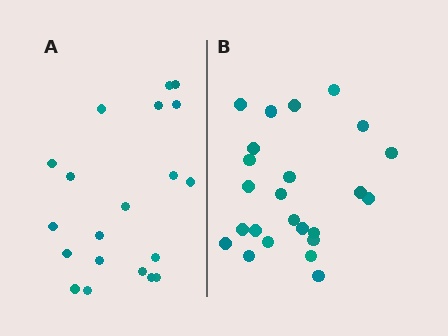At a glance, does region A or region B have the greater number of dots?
Region B (the right region) has more dots.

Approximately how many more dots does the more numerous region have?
Region B has about 4 more dots than region A.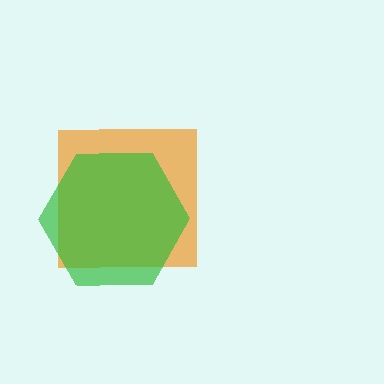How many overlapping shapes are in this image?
There are 2 overlapping shapes in the image.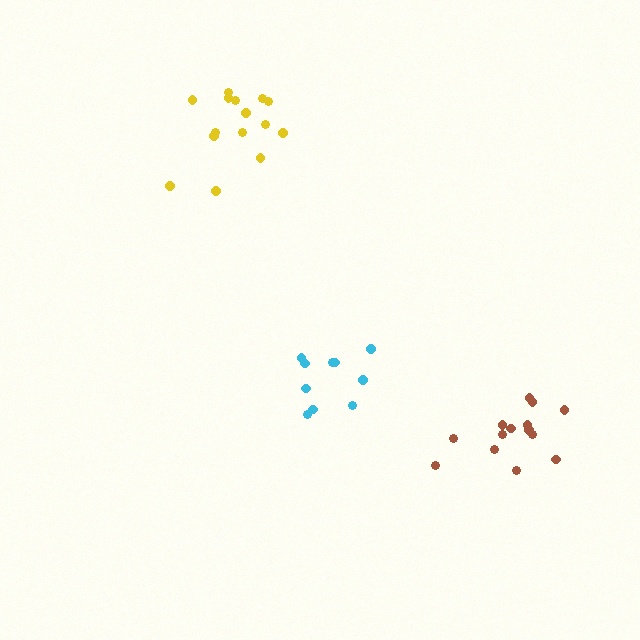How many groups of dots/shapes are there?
There are 3 groups.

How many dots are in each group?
Group 1: 10 dots, Group 2: 15 dots, Group 3: 14 dots (39 total).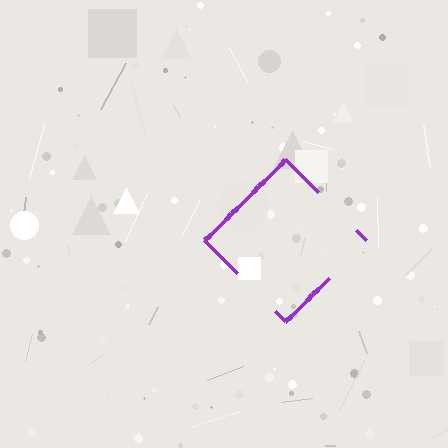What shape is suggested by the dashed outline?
The dashed outline suggests a diamond.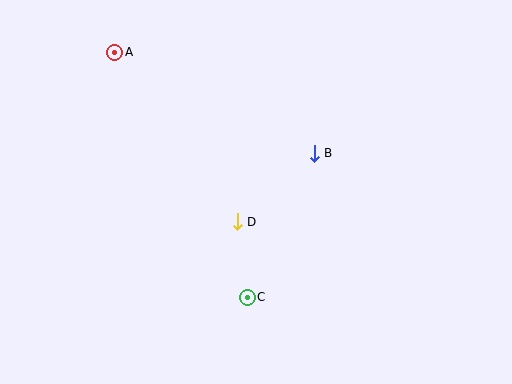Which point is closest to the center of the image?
Point D at (237, 222) is closest to the center.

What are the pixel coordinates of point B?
Point B is at (314, 153).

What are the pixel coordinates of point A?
Point A is at (115, 52).